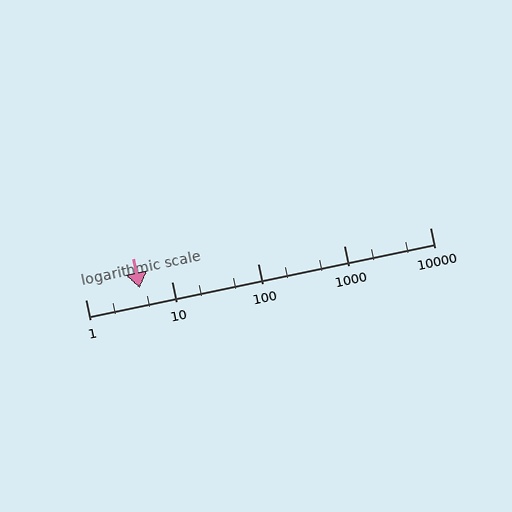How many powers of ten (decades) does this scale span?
The scale spans 4 decades, from 1 to 10000.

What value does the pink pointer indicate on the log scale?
The pointer indicates approximately 4.3.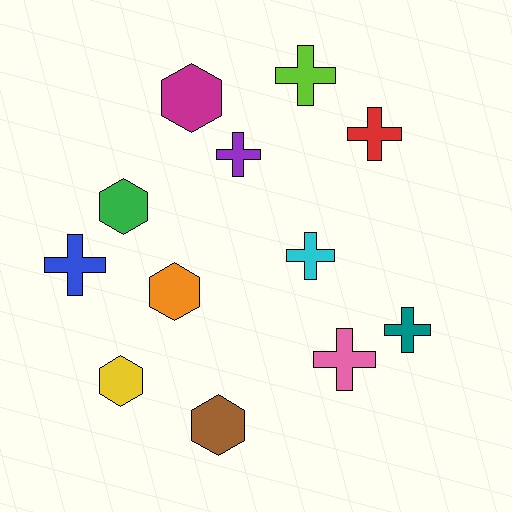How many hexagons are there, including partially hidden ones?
There are 5 hexagons.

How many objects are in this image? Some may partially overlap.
There are 12 objects.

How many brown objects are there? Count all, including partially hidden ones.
There is 1 brown object.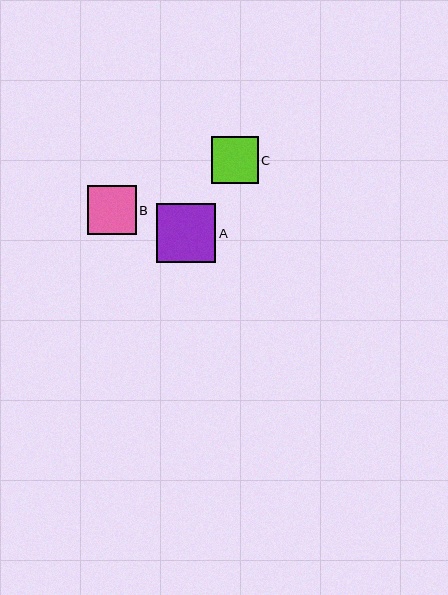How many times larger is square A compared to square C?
Square A is approximately 1.3 times the size of square C.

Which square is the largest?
Square A is the largest with a size of approximately 59 pixels.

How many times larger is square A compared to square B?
Square A is approximately 1.2 times the size of square B.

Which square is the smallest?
Square C is the smallest with a size of approximately 47 pixels.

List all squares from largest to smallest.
From largest to smallest: A, B, C.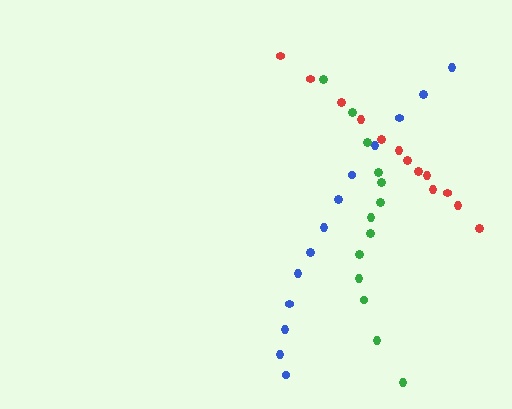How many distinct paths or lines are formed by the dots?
There are 3 distinct paths.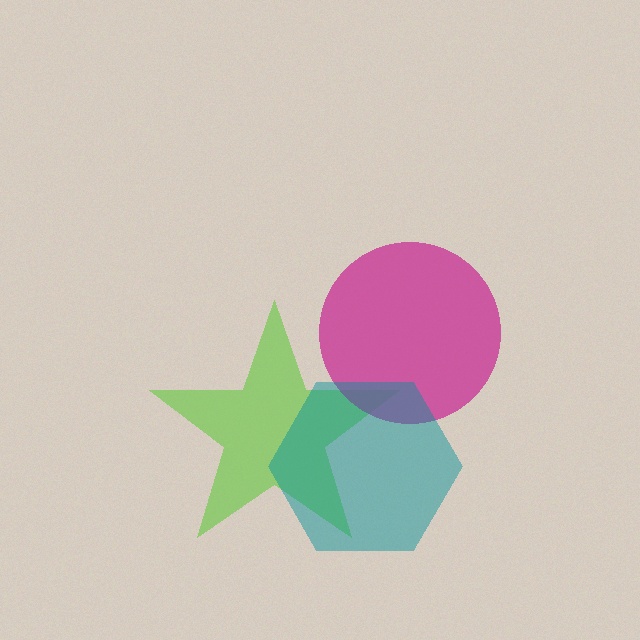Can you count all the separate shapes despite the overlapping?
Yes, there are 3 separate shapes.